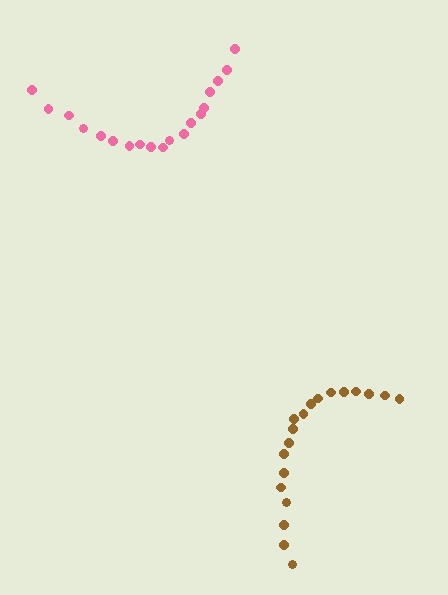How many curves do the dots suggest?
There are 2 distinct paths.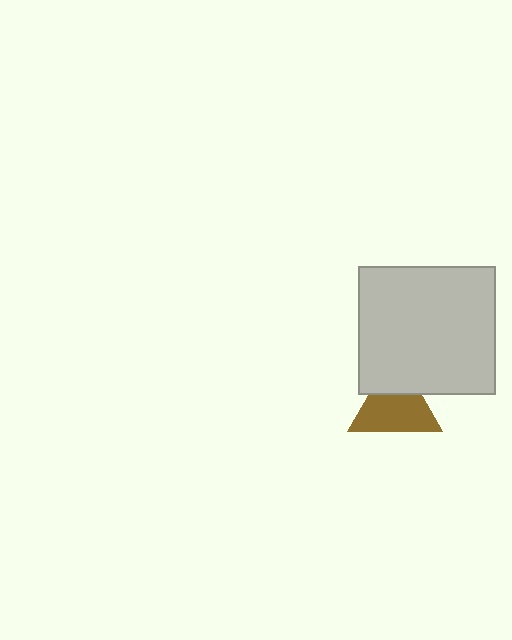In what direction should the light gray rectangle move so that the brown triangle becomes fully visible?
The light gray rectangle should move up. That is the shortest direction to clear the overlap and leave the brown triangle fully visible.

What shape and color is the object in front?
The object in front is a light gray rectangle.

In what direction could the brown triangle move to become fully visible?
The brown triangle could move down. That would shift it out from behind the light gray rectangle entirely.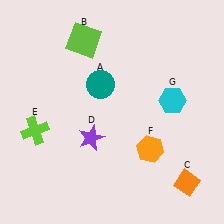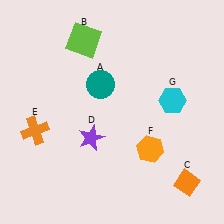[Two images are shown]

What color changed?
The cross (E) changed from lime in Image 1 to orange in Image 2.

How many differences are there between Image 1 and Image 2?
There is 1 difference between the two images.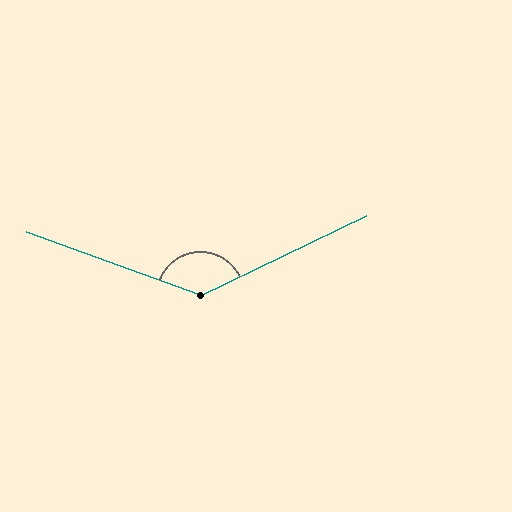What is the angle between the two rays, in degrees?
Approximately 134 degrees.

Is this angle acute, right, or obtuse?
It is obtuse.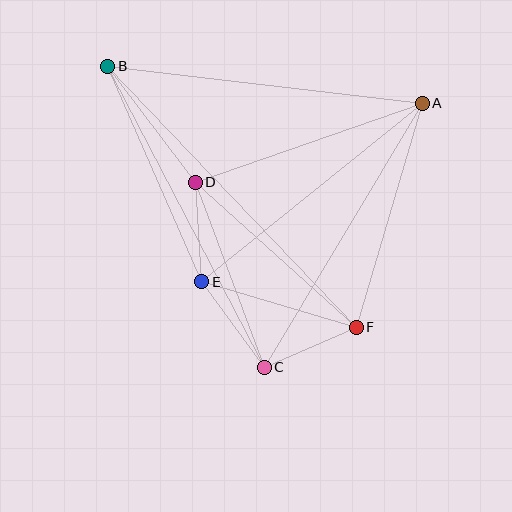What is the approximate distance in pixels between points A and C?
The distance between A and C is approximately 308 pixels.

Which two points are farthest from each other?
Points B and F are farthest from each other.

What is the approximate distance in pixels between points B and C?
The distance between B and C is approximately 339 pixels.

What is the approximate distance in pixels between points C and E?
The distance between C and E is approximately 106 pixels.